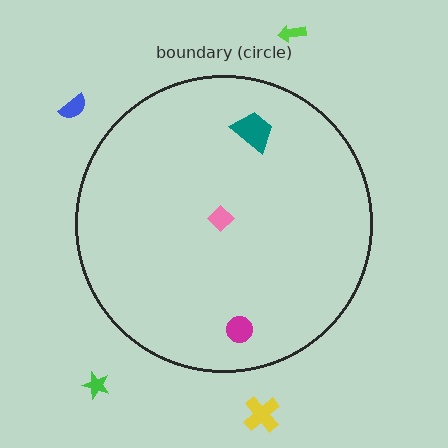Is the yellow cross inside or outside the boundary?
Outside.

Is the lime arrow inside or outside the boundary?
Outside.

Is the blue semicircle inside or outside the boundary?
Outside.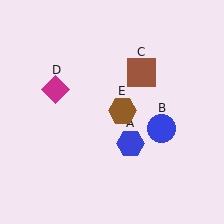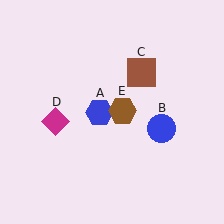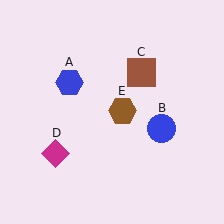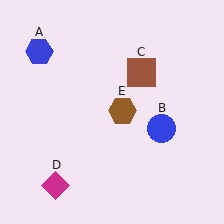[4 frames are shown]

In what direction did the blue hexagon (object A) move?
The blue hexagon (object A) moved up and to the left.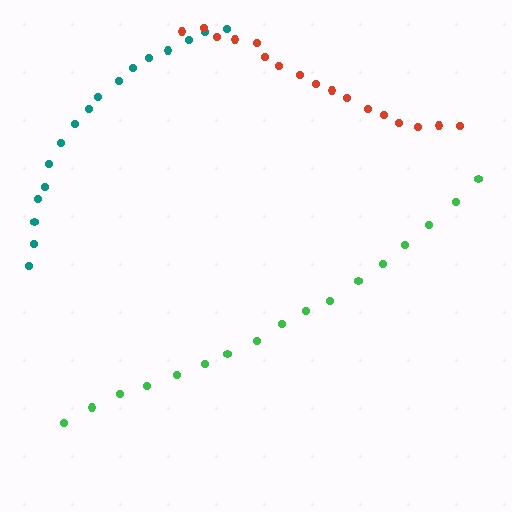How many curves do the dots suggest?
There are 3 distinct paths.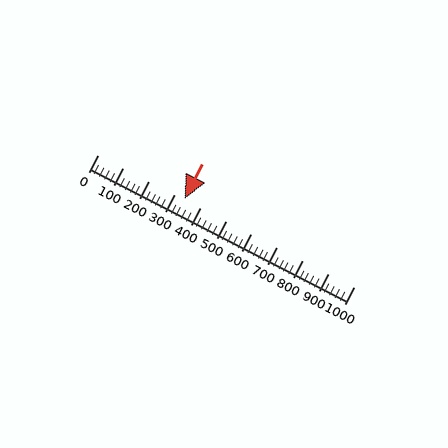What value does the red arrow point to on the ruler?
The red arrow points to approximately 340.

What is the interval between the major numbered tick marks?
The major tick marks are spaced 100 units apart.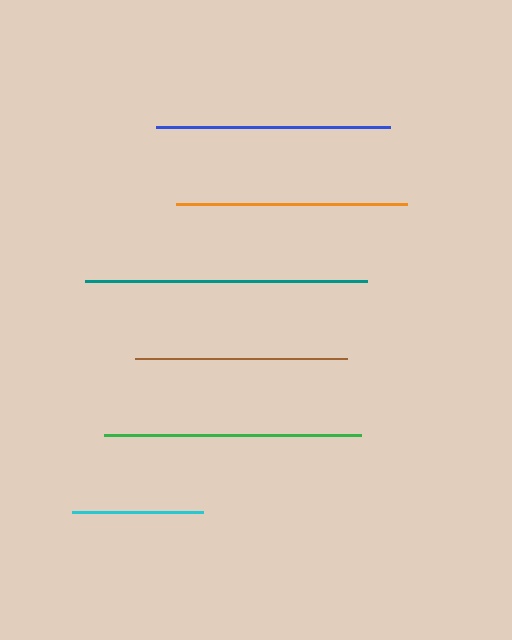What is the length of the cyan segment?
The cyan segment is approximately 132 pixels long.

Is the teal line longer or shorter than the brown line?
The teal line is longer than the brown line.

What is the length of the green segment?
The green segment is approximately 257 pixels long.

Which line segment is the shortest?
The cyan line is the shortest at approximately 132 pixels.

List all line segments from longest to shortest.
From longest to shortest: teal, green, blue, orange, brown, cyan.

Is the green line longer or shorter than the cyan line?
The green line is longer than the cyan line.